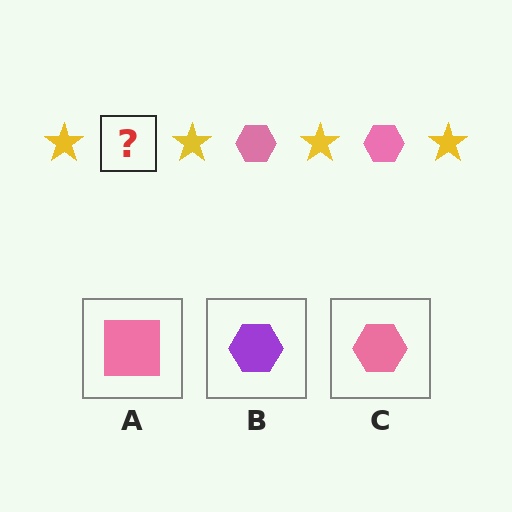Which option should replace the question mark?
Option C.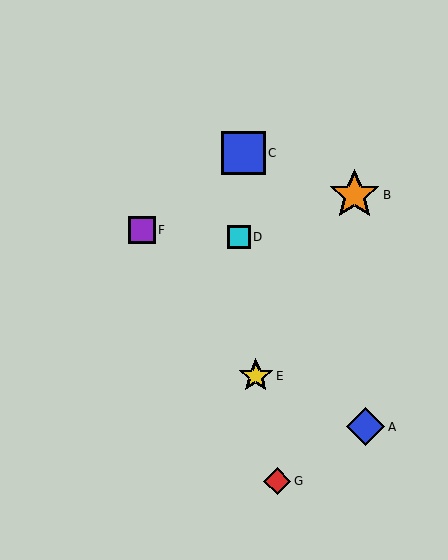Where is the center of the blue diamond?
The center of the blue diamond is at (366, 427).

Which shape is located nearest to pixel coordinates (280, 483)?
The red diamond (labeled G) at (277, 481) is nearest to that location.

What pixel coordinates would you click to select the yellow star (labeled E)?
Click at (256, 376) to select the yellow star E.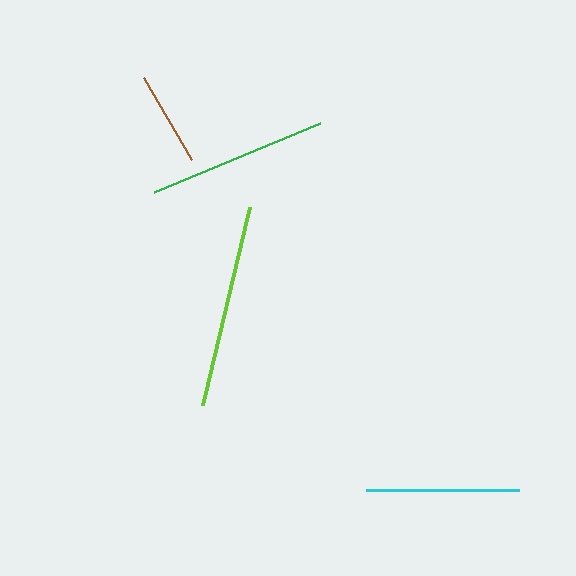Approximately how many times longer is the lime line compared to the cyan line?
The lime line is approximately 1.3 times the length of the cyan line.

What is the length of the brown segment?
The brown segment is approximately 95 pixels long.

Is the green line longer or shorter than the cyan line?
The green line is longer than the cyan line.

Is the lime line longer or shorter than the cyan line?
The lime line is longer than the cyan line.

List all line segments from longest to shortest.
From longest to shortest: lime, green, cyan, brown.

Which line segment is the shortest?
The brown line is the shortest at approximately 95 pixels.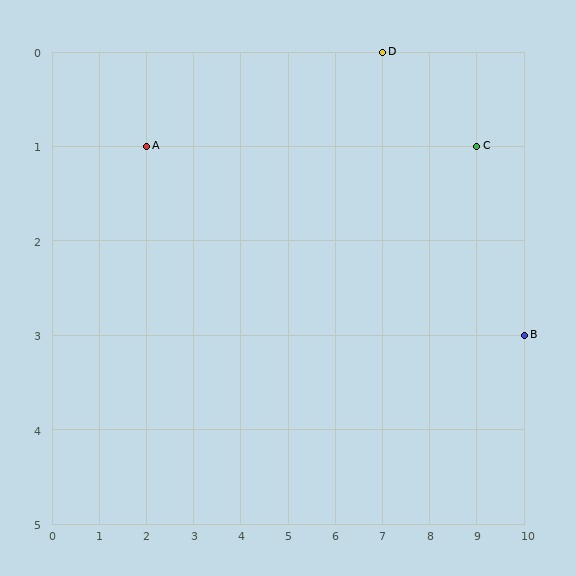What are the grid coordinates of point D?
Point D is at grid coordinates (7, 0).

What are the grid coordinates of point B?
Point B is at grid coordinates (10, 3).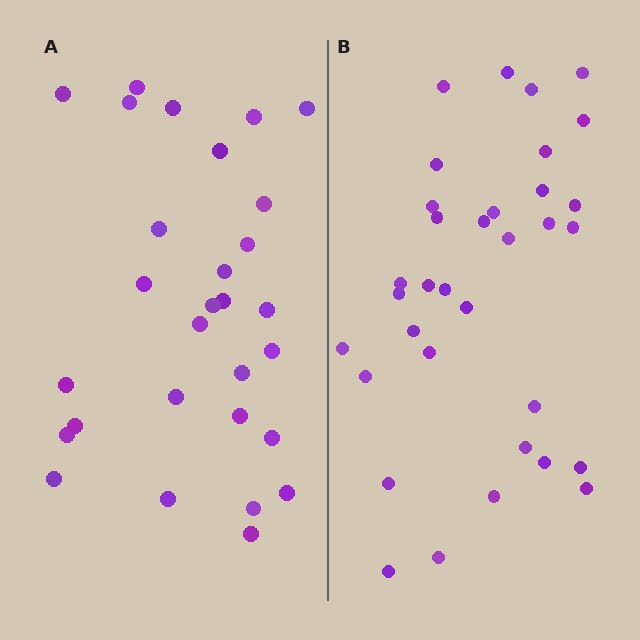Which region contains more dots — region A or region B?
Region B (the right region) has more dots.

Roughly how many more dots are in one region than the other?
Region B has about 5 more dots than region A.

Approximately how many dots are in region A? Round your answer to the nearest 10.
About 30 dots. (The exact count is 29, which rounds to 30.)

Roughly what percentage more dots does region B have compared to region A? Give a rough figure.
About 15% more.